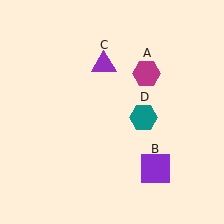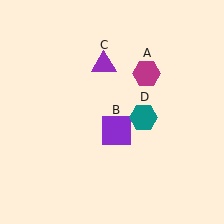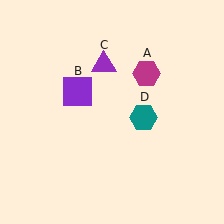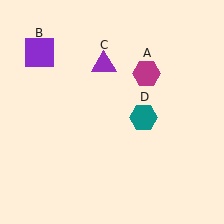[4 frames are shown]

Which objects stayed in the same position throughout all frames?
Magenta hexagon (object A) and purple triangle (object C) and teal hexagon (object D) remained stationary.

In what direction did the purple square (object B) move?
The purple square (object B) moved up and to the left.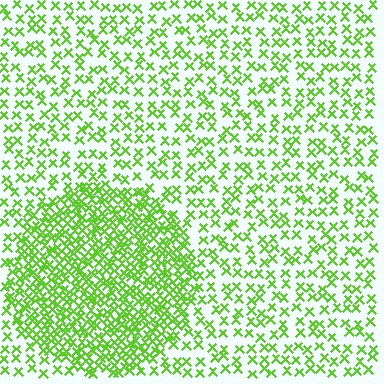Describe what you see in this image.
The image contains small lime elements arranged at two different densities. A circle-shaped region is visible where the elements are more densely packed than the surrounding area.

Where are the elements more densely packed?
The elements are more densely packed inside the circle boundary.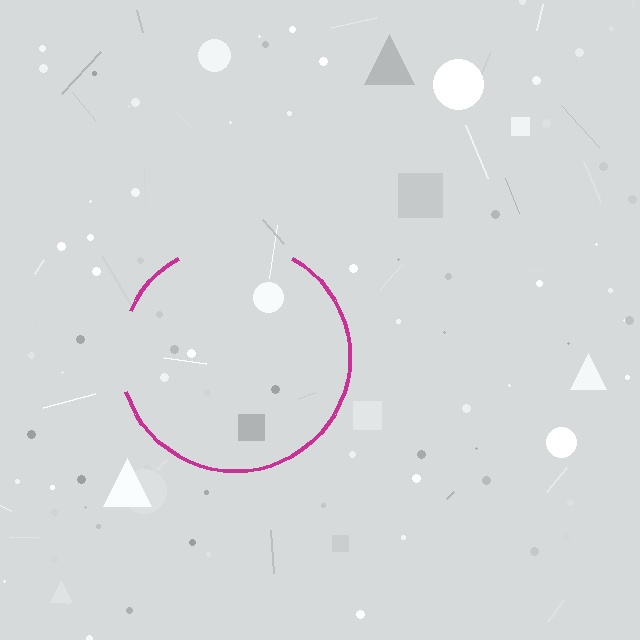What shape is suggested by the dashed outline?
The dashed outline suggests a circle.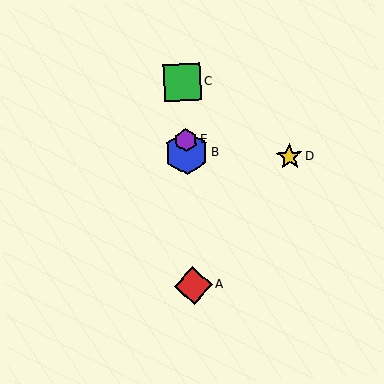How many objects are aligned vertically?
4 objects (A, B, C, E) are aligned vertically.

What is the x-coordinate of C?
Object C is at x≈182.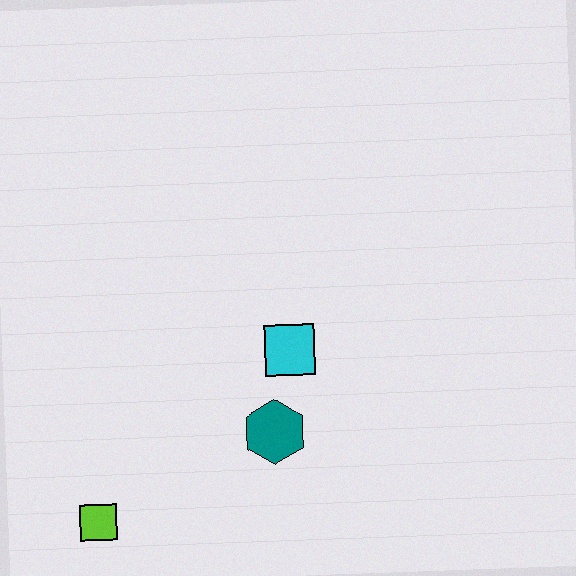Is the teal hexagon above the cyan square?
No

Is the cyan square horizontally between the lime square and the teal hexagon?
No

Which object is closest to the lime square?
The teal hexagon is closest to the lime square.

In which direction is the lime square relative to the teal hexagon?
The lime square is to the left of the teal hexagon.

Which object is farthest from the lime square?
The cyan square is farthest from the lime square.